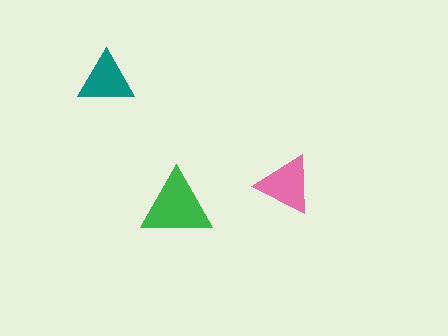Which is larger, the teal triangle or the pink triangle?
The pink one.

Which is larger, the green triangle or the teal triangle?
The green one.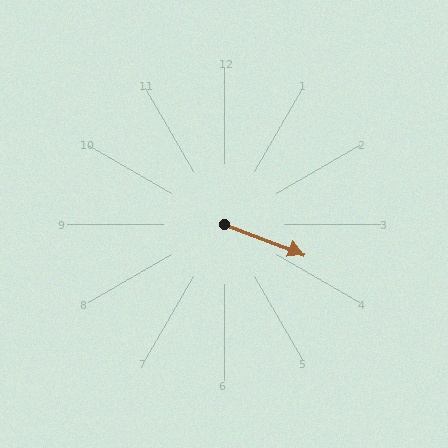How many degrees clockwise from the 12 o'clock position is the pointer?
Approximately 111 degrees.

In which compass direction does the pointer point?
East.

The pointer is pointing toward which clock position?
Roughly 4 o'clock.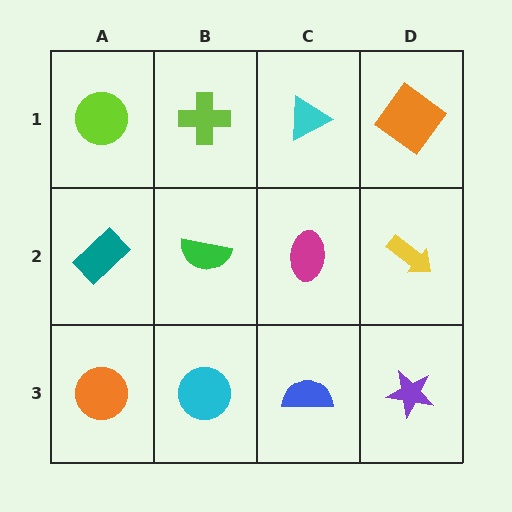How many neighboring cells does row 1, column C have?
3.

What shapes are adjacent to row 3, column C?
A magenta ellipse (row 2, column C), a cyan circle (row 3, column B), a purple star (row 3, column D).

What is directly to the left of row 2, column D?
A magenta ellipse.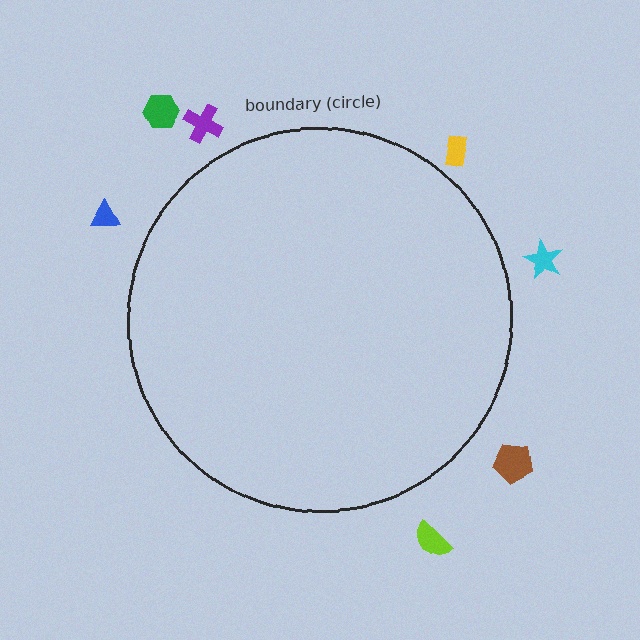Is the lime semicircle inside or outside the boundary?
Outside.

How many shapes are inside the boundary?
0 inside, 7 outside.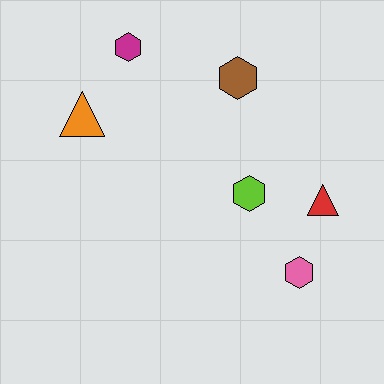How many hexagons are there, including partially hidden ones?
There are 4 hexagons.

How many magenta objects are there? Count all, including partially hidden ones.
There is 1 magenta object.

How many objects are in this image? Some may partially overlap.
There are 6 objects.